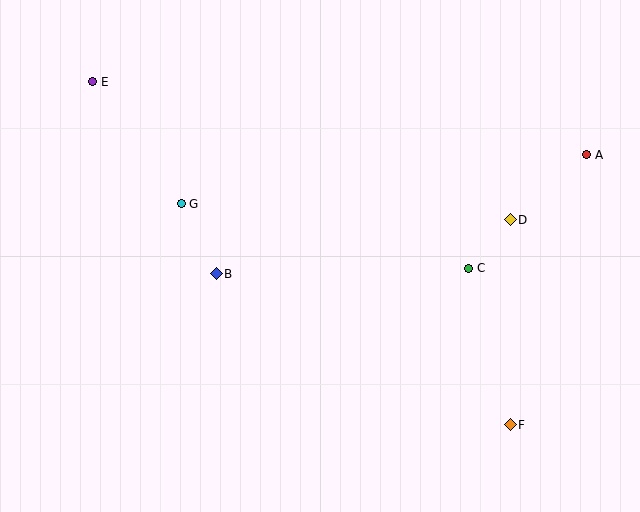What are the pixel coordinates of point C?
Point C is at (469, 268).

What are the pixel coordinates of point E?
Point E is at (93, 82).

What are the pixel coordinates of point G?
Point G is at (181, 204).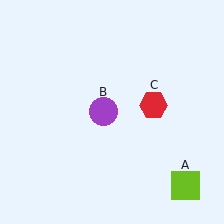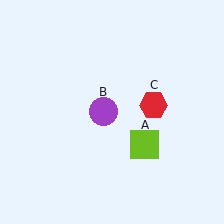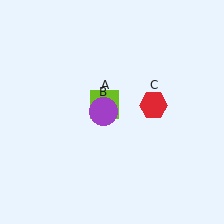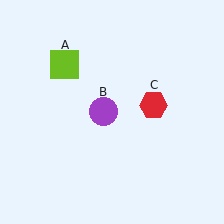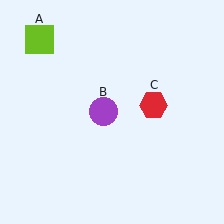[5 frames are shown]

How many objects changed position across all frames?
1 object changed position: lime square (object A).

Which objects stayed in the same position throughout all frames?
Purple circle (object B) and red hexagon (object C) remained stationary.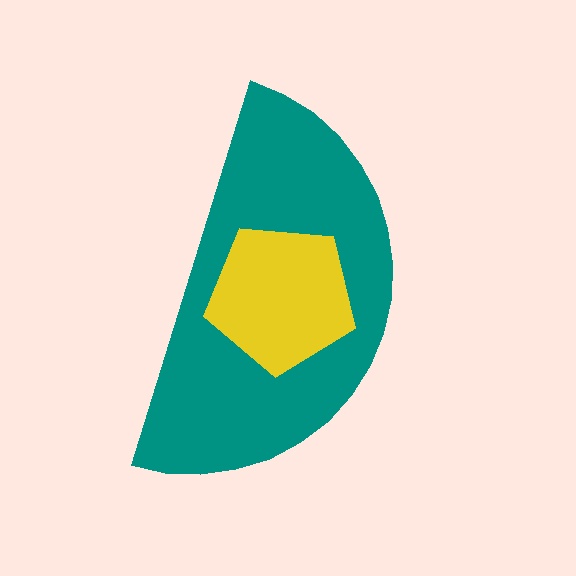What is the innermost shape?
The yellow pentagon.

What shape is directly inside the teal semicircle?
The yellow pentagon.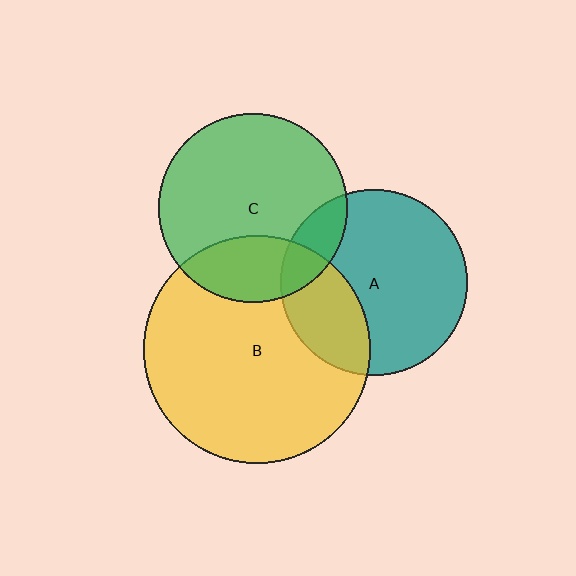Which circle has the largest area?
Circle B (yellow).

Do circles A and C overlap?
Yes.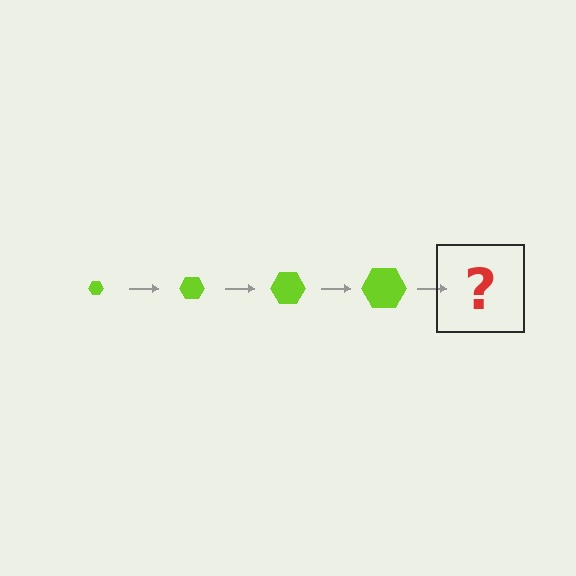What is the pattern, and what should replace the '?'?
The pattern is that the hexagon gets progressively larger each step. The '?' should be a lime hexagon, larger than the previous one.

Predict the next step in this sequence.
The next step is a lime hexagon, larger than the previous one.